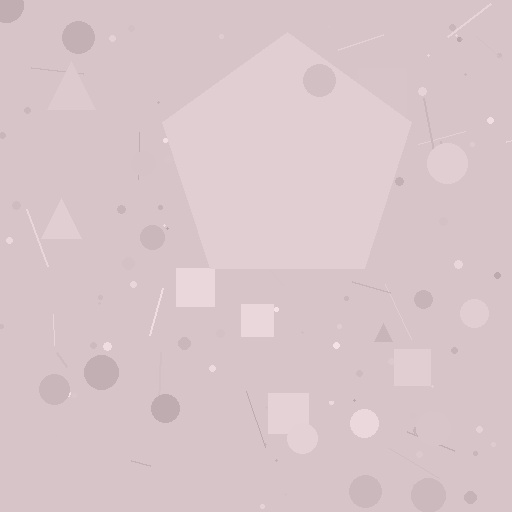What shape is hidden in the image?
A pentagon is hidden in the image.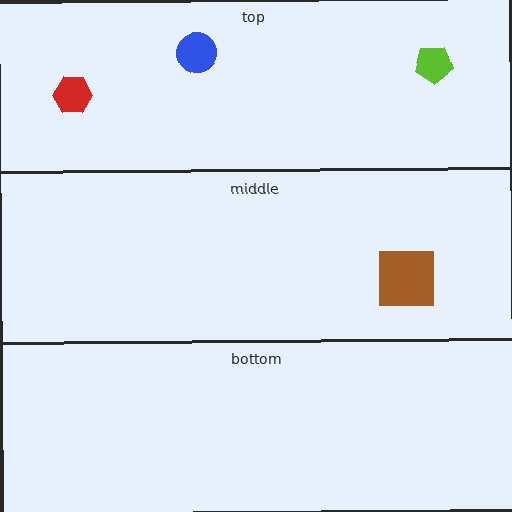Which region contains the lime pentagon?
The top region.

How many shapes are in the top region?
3.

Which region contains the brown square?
The middle region.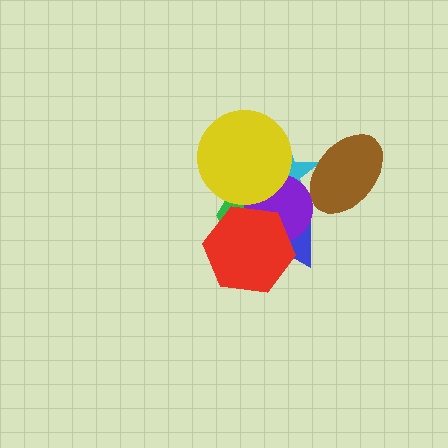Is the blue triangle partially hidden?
Yes, it is partially covered by another shape.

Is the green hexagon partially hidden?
Yes, it is partially covered by another shape.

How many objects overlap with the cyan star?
5 objects overlap with the cyan star.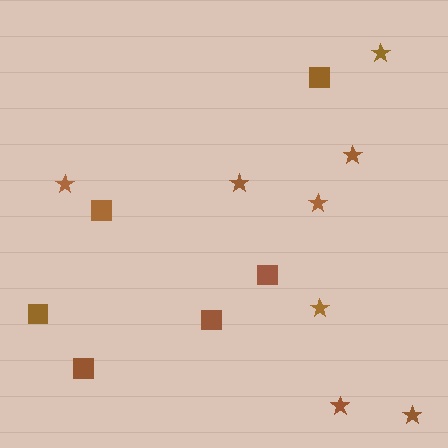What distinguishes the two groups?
There are 2 groups: one group of squares (6) and one group of stars (8).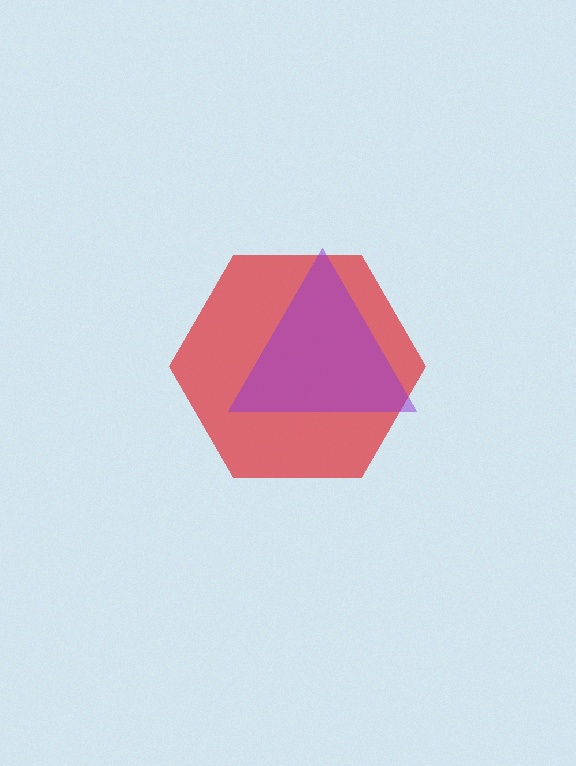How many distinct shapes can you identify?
There are 2 distinct shapes: a red hexagon, a purple triangle.